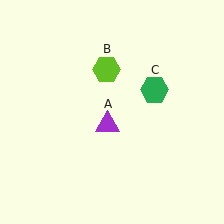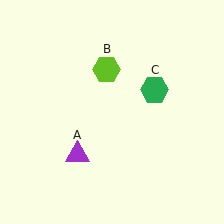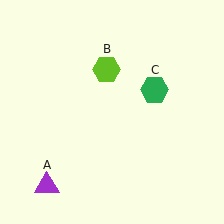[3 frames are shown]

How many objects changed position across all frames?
1 object changed position: purple triangle (object A).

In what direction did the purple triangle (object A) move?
The purple triangle (object A) moved down and to the left.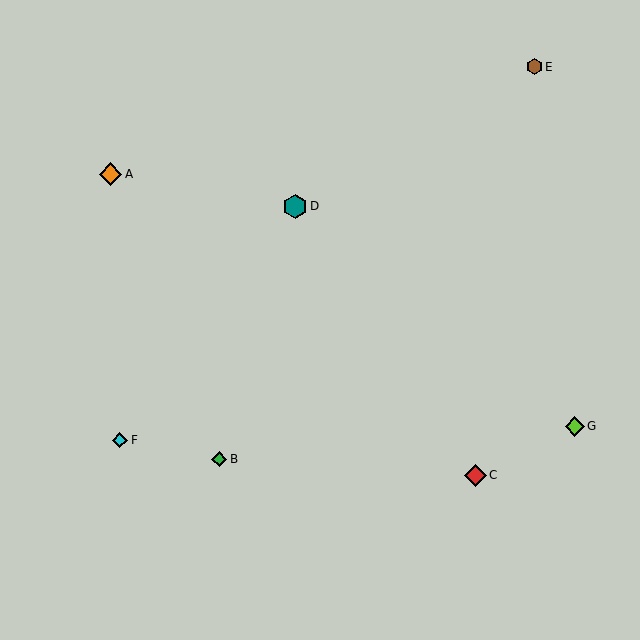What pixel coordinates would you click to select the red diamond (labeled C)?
Click at (475, 475) to select the red diamond C.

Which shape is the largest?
The teal hexagon (labeled D) is the largest.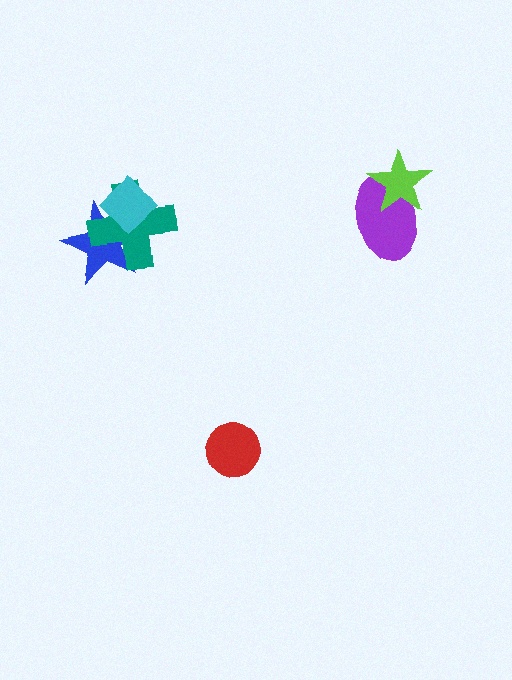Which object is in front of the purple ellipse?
The lime star is in front of the purple ellipse.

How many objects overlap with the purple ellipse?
1 object overlaps with the purple ellipse.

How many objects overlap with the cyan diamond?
2 objects overlap with the cyan diamond.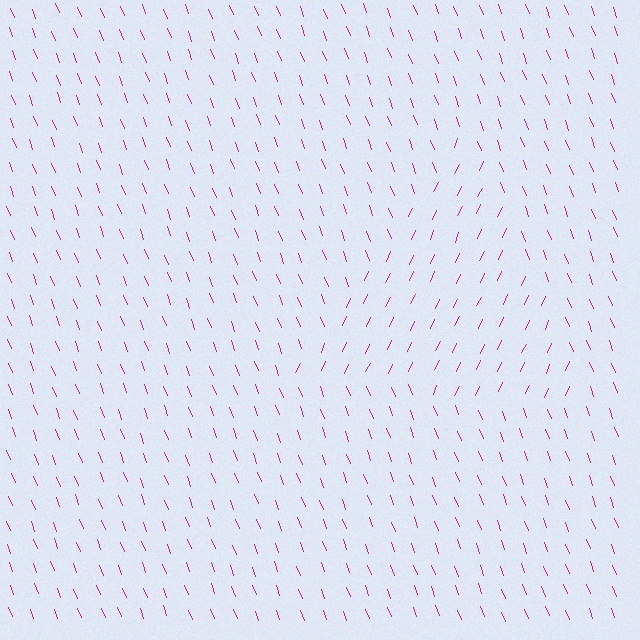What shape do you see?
I see a triangle.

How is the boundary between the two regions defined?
The boundary is defined purely by a change in line orientation (approximately 45 degrees difference). All lines are the same color and thickness.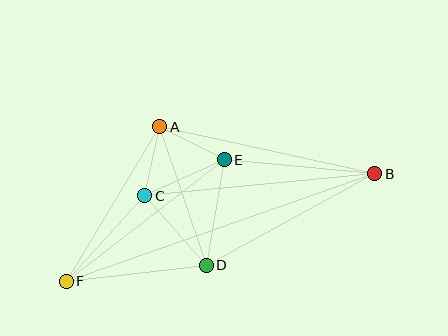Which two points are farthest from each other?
Points B and F are farthest from each other.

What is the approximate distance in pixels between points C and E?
The distance between C and E is approximately 87 pixels.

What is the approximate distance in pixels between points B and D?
The distance between B and D is approximately 192 pixels.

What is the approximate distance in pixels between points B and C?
The distance between B and C is approximately 231 pixels.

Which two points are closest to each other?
Points A and C are closest to each other.